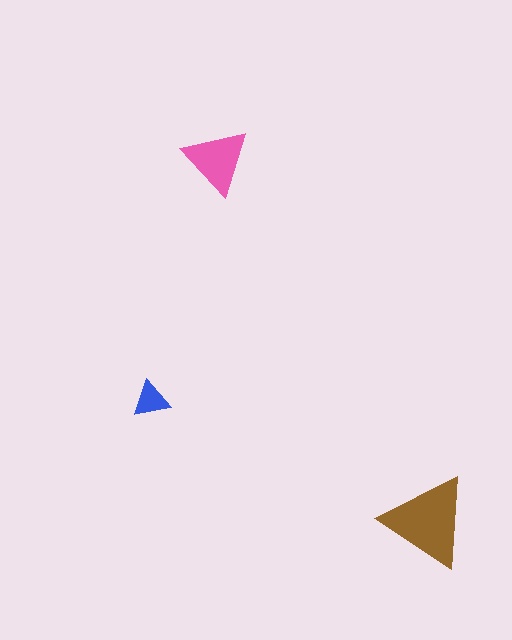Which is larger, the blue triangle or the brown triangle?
The brown one.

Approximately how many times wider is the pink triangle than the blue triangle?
About 2 times wider.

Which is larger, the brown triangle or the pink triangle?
The brown one.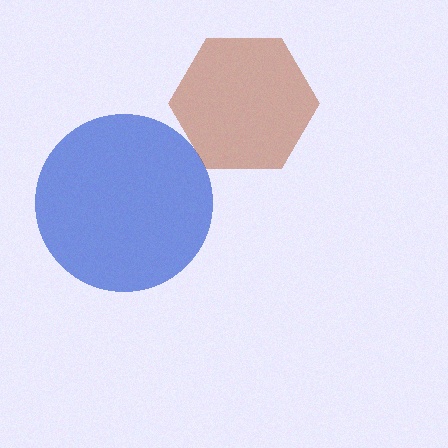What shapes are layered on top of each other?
The layered shapes are: a blue circle, a brown hexagon.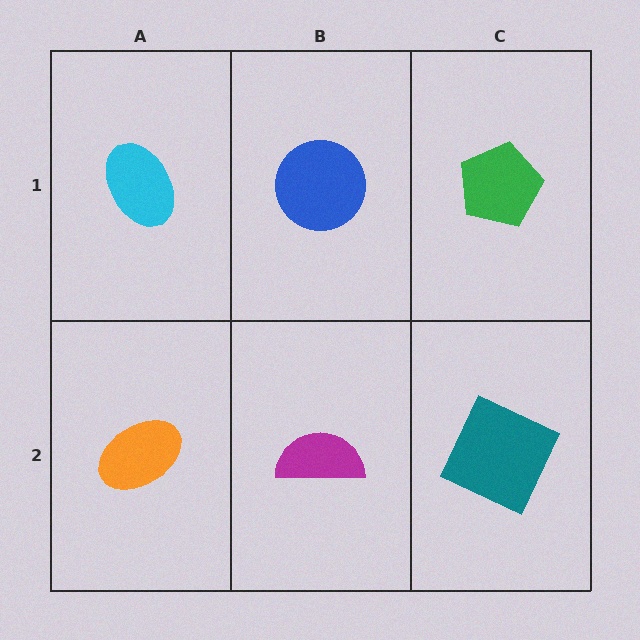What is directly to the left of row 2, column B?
An orange ellipse.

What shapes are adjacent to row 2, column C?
A green pentagon (row 1, column C), a magenta semicircle (row 2, column B).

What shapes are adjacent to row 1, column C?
A teal square (row 2, column C), a blue circle (row 1, column B).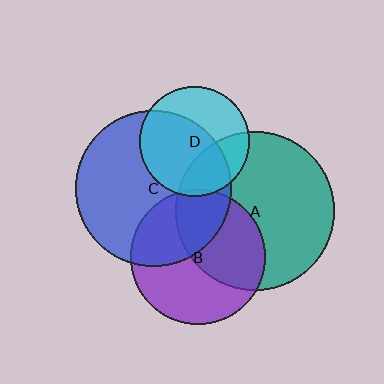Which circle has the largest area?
Circle A (teal).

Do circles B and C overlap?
Yes.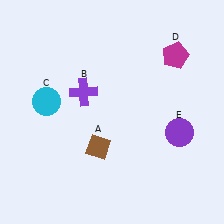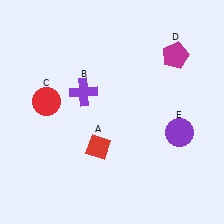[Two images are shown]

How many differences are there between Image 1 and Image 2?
There are 2 differences between the two images.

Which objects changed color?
A changed from brown to red. C changed from cyan to red.